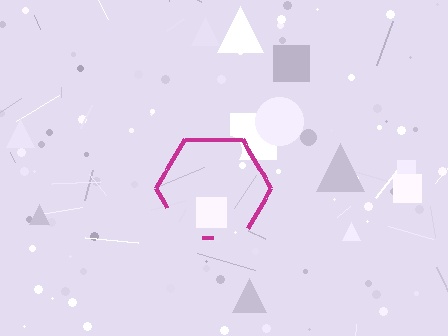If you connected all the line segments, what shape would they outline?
They would outline a hexagon.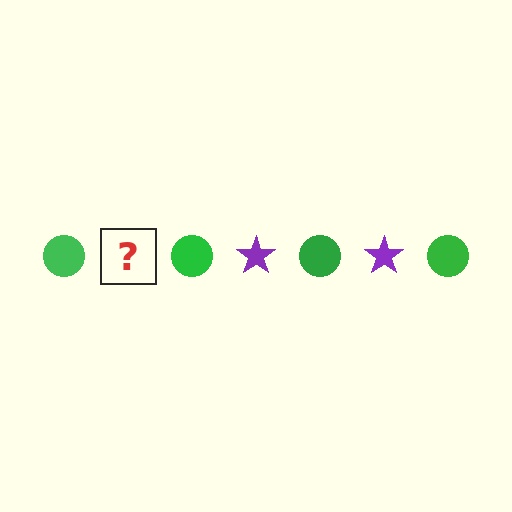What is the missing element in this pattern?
The missing element is a purple star.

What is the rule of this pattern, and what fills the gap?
The rule is that the pattern alternates between green circle and purple star. The gap should be filled with a purple star.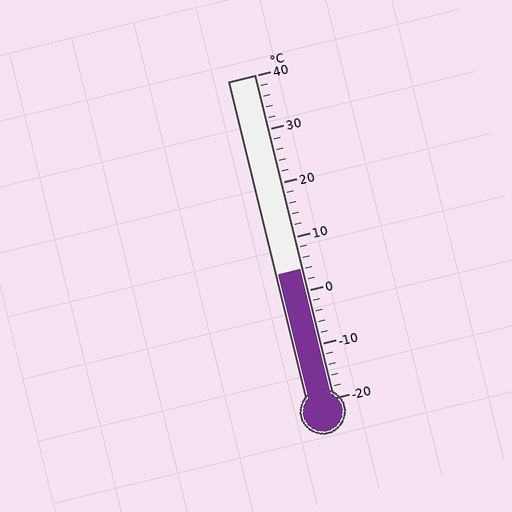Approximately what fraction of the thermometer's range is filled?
The thermometer is filled to approximately 40% of its range.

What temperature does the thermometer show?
The thermometer shows approximately 4°C.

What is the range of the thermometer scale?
The thermometer scale ranges from -20°C to 40°C.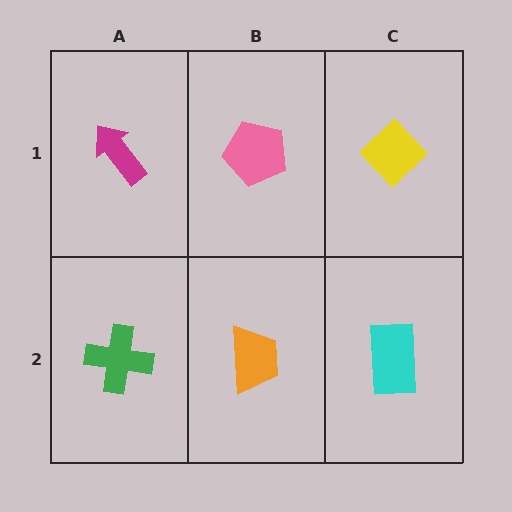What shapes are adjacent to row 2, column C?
A yellow diamond (row 1, column C), an orange trapezoid (row 2, column B).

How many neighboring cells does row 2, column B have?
3.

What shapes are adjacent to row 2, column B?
A pink pentagon (row 1, column B), a green cross (row 2, column A), a cyan rectangle (row 2, column C).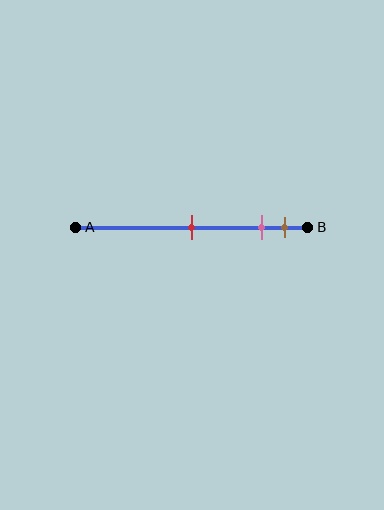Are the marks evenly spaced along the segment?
No, the marks are not evenly spaced.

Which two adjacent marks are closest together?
The pink and brown marks are the closest adjacent pair.